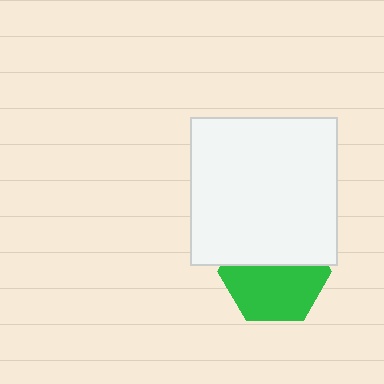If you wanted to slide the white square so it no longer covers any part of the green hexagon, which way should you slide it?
Slide it up — that is the most direct way to separate the two shapes.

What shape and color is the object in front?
The object in front is a white square.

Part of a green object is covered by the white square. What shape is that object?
It is a hexagon.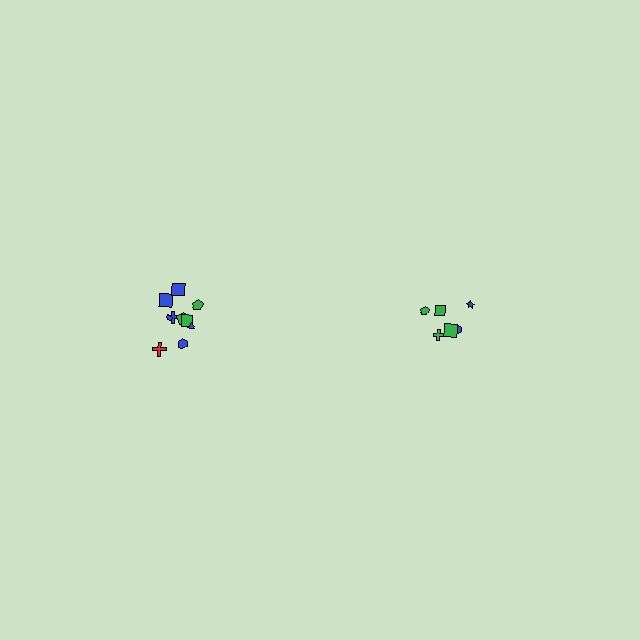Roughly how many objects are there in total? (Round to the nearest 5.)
Roughly 15 objects in total.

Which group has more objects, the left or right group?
The left group.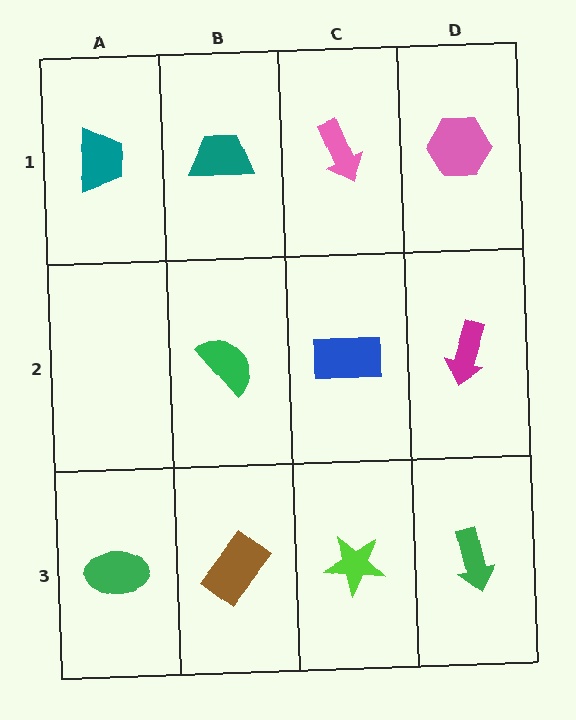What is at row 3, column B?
A brown rectangle.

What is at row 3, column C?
A lime star.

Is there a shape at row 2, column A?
No, that cell is empty.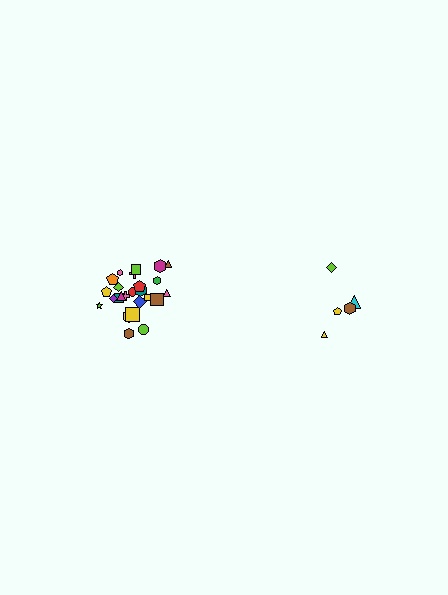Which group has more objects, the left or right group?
The left group.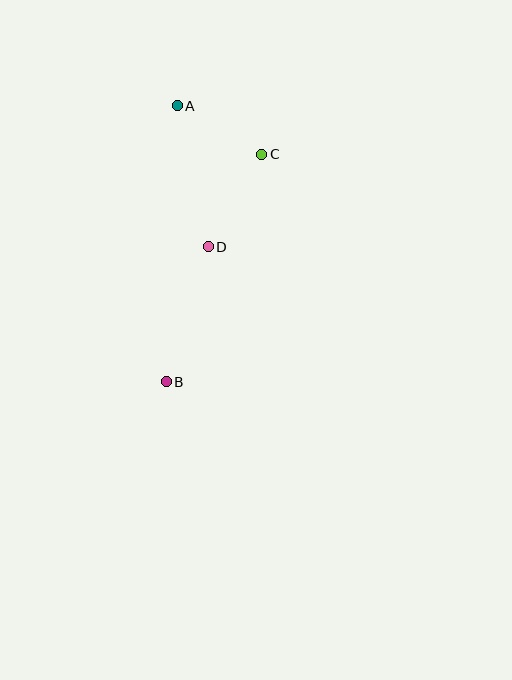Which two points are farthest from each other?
Points A and B are farthest from each other.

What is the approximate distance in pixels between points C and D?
The distance between C and D is approximately 107 pixels.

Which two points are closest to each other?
Points A and C are closest to each other.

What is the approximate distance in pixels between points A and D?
The distance between A and D is approximately 144 pixels.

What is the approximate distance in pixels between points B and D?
The distance between B and D is approximately 141 pixels.